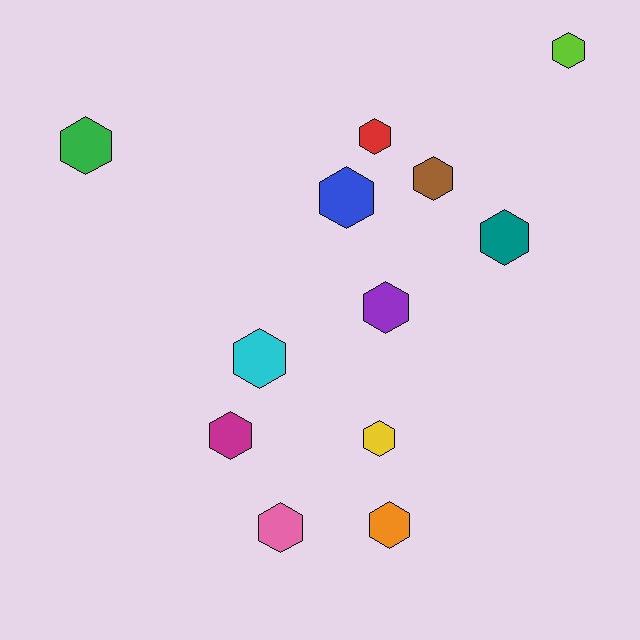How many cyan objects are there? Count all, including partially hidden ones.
There is 1 cyan object.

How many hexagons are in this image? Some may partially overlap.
There are 12 hexagons.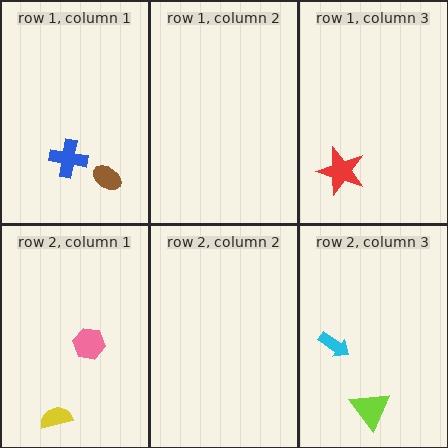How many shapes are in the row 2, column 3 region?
2.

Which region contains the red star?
The row 1, column 3 region.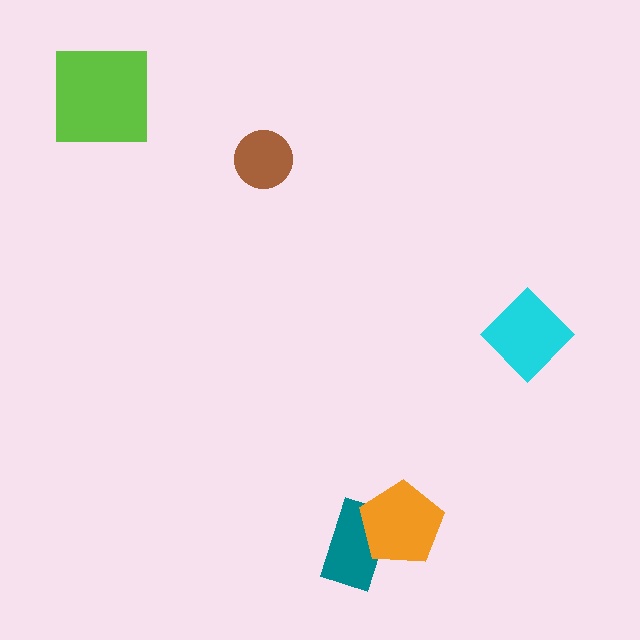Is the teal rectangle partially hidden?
Yes, it is partially covered by another shape.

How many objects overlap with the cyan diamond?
0 objects overlap with the cyan diamond.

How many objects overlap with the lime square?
0 objects overlap with the lime square.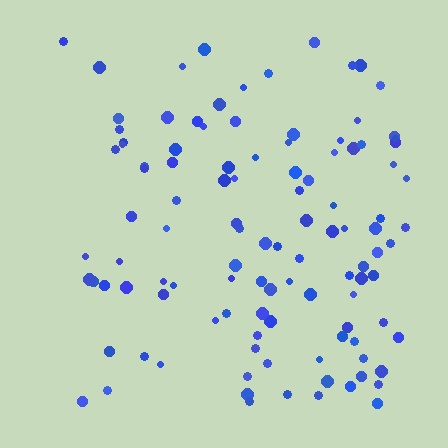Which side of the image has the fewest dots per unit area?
The left.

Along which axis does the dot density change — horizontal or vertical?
Horizontal.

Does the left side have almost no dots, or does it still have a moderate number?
Still a moderate number, just noticeably fewer than the right.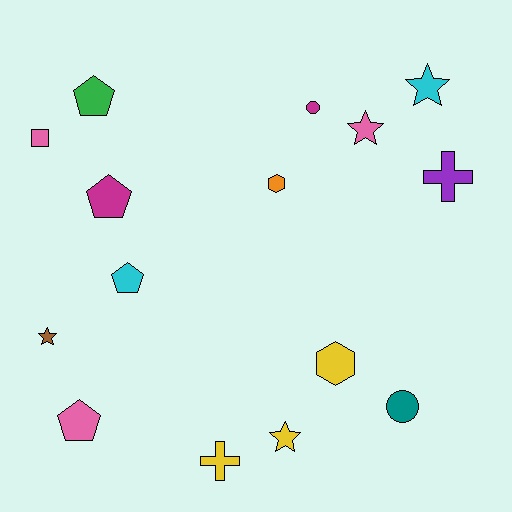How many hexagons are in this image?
There are 2 hexagons.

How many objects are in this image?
There are 15 objects.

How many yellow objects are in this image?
There are 3 yellow objects.